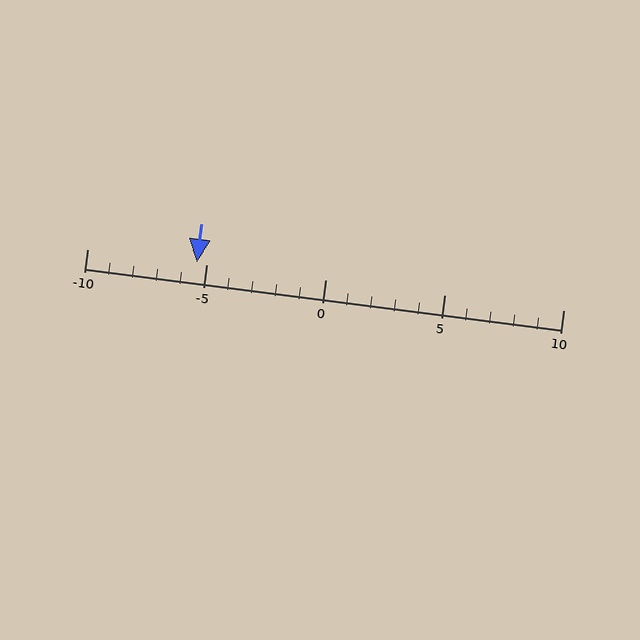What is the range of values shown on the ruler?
The ruler shows values from -10 to 10.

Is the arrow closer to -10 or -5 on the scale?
The arrow is closer to -5.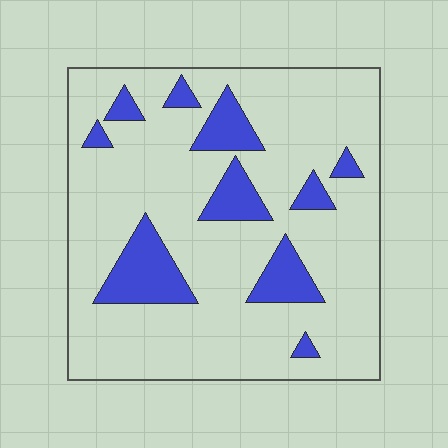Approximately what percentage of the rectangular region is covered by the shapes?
Approximately 15%.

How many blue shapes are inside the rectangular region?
10.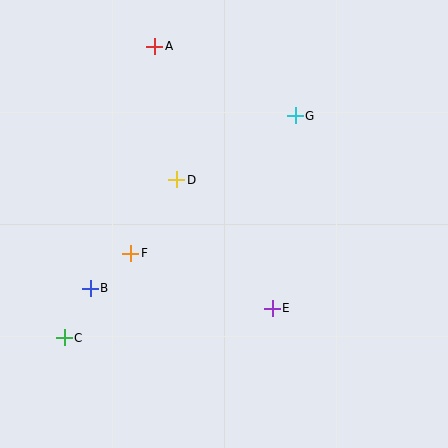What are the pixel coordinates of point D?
Point D is at (177, 180).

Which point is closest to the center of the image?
Point D at (177, 180) is closest to the center.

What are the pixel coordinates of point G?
Point G is at (295, 116).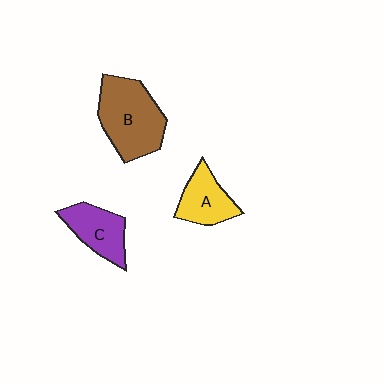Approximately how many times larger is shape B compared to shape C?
Approximately 1.6 times.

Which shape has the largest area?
Shape B (brown).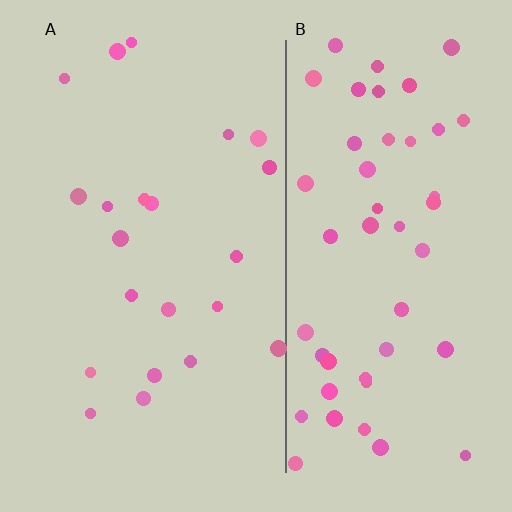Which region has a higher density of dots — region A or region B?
B (the right).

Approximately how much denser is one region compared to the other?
Approximately 2.3× — region B over region A.